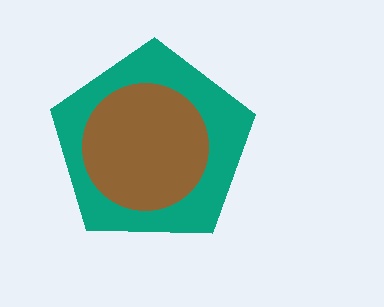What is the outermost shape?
The teal pentagon.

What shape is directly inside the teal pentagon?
The brown circle.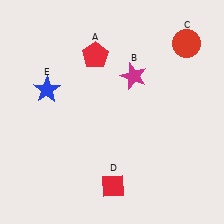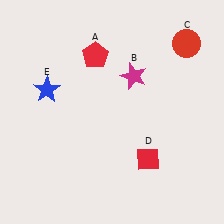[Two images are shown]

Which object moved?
The red diamond (D) moved right.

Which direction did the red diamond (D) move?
The red diamond (D) moved right.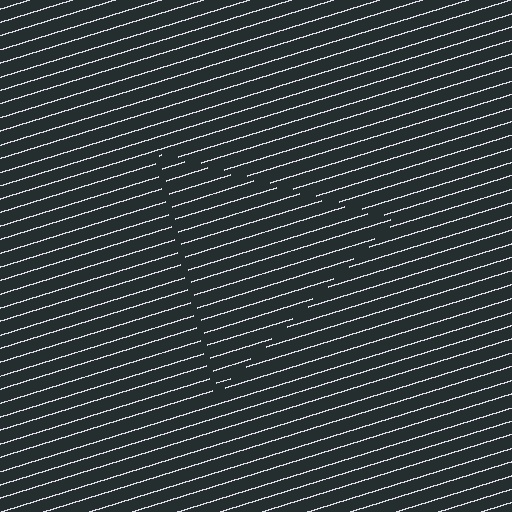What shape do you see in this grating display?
An illusory triangle. The interior of the shape contains the same grating, shifted by half a period — the contour is defined by the phase discontinuity where line-ends from the inner and outer gratings abut.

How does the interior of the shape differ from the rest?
The interior of the shape contains the same grating, shifted by half a period — the contour is defined by the phase discontinuity where line-ends from the inner and outer gratings abut.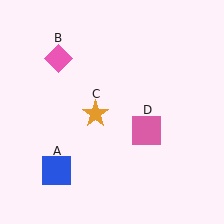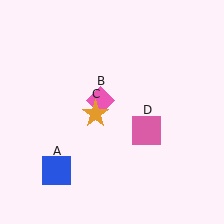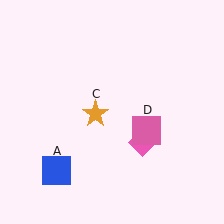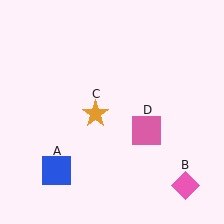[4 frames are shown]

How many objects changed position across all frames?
1 object changed position: pink diamond (object B).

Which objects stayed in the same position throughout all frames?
Blue square (object A) and orange star (object C) and pink square (object D) remained stationary.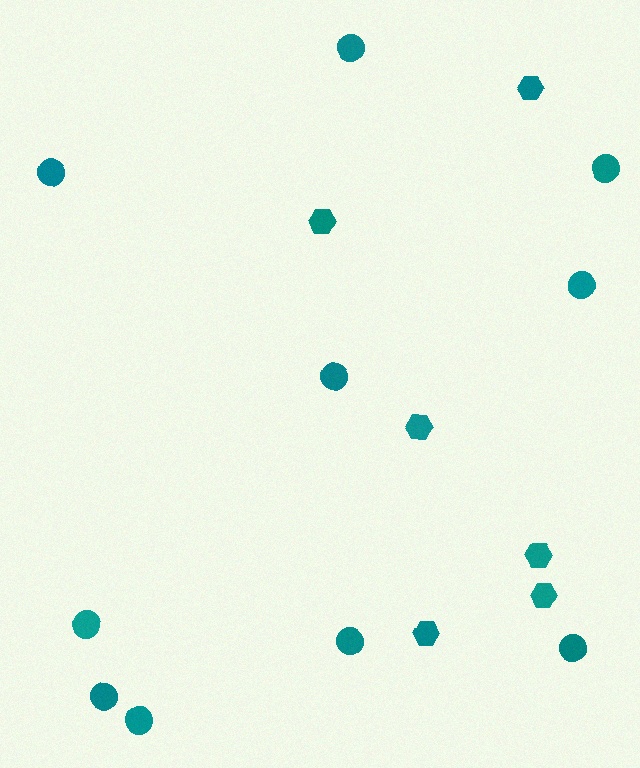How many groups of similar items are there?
There are 2 groups: one group of hexagons (6) and one group of circles (10).